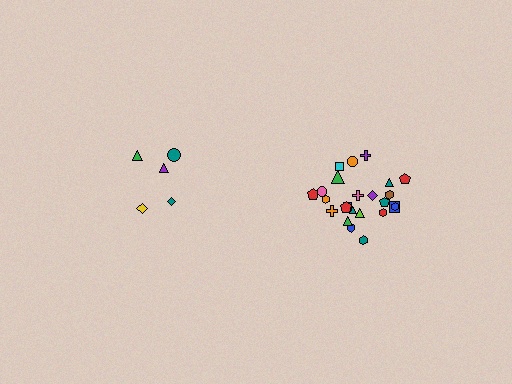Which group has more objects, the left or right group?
The right group.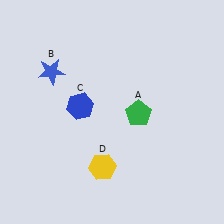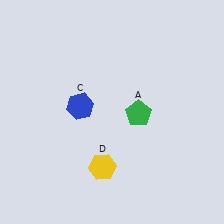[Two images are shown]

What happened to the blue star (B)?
The blue star (B) was removed in Image 2. It was in the top-left area of Image 1.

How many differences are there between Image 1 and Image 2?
There is 1 difference between the two images.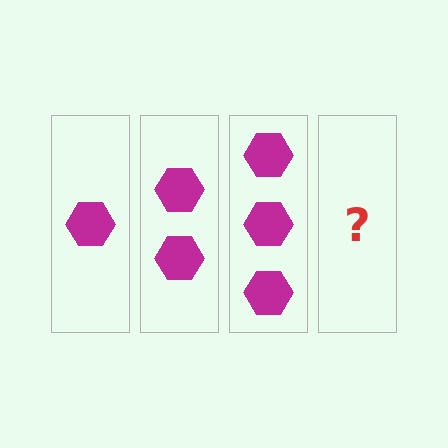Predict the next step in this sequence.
The next step is 4 hexagons.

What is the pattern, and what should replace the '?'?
The pattern is that each step adds one more hexagon. The '?' should be 4 hexagons.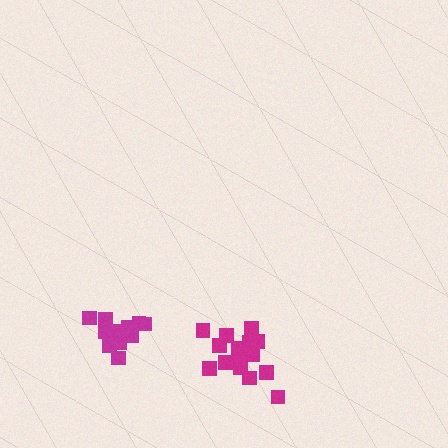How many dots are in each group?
Group 1: 17 dots, Group 2: 13 dots (30 total).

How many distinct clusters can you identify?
There are 2 distinct clusters.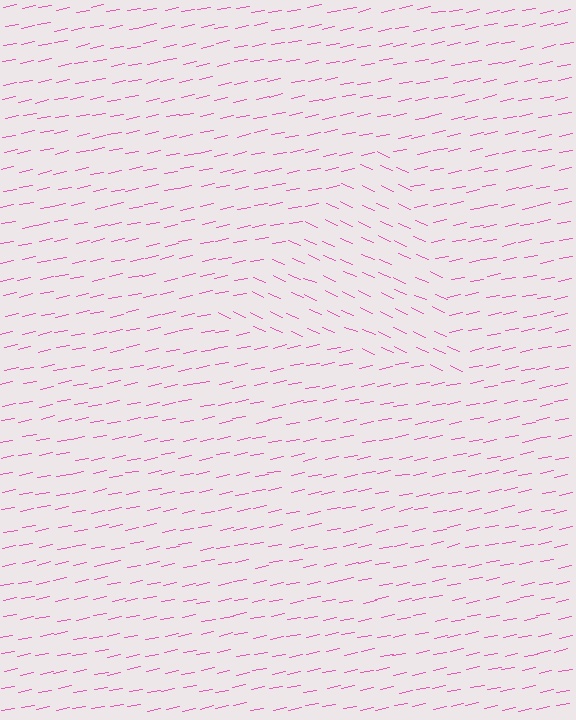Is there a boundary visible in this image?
Yes, there is a texture boundary formed by a change in line orientation.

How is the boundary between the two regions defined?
The boundary is defined purely by a change in line orientation (approximately 36 degrees difference). All lines are the same color and thickness.